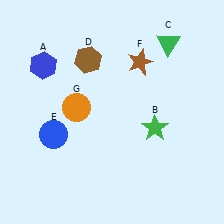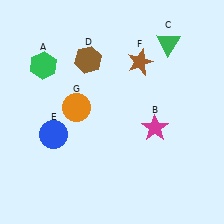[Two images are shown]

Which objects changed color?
A changed from blue to green. B changed from green to magenta.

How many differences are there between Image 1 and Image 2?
There are 2 differences between the two images.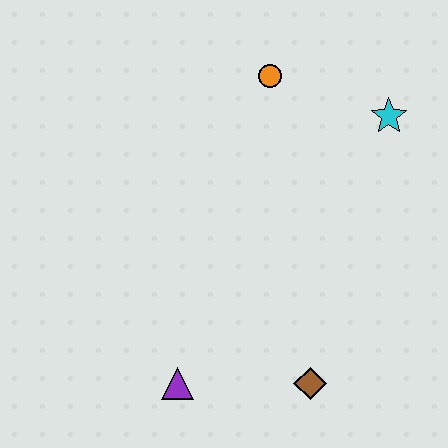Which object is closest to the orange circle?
The cyan star is closest to the orange circle.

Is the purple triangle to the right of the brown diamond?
No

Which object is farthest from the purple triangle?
The cyan star is farthest from the purple triangle.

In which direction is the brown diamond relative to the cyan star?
The brown diamond is below the cyan star.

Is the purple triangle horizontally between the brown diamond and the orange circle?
No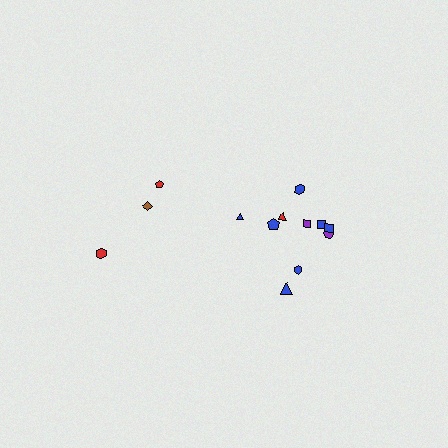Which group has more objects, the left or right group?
The right group.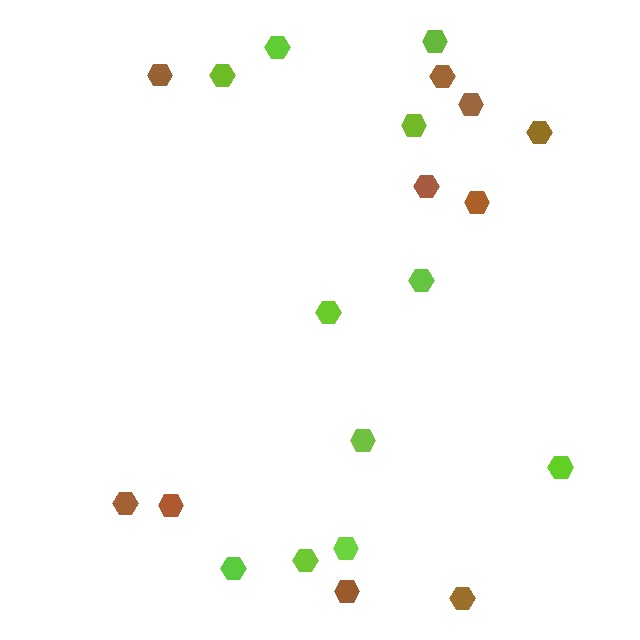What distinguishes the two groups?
There are 2 groups: one group of brown hexagons (10) and one group of lime hexagons (11).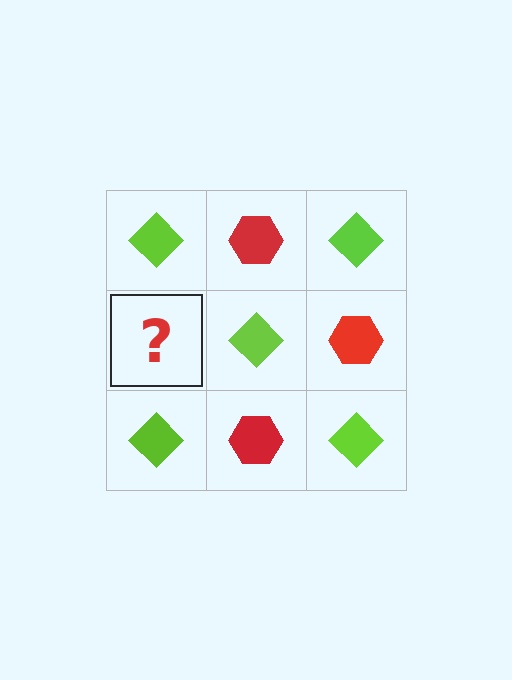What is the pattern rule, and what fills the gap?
The rule is that it alternates lime diamond and red hexagon in a checkerboard pattern. The gap should be filled with a red hexagon.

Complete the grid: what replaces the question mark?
The question mark should be replaced with a red hexagon.